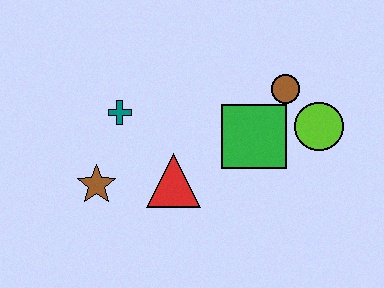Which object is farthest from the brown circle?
The brown star is farthest from the brown circle.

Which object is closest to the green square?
The brown circle is closest to the green square.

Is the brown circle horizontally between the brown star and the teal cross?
No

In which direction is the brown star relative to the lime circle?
The brown star is to the left of the lime circle.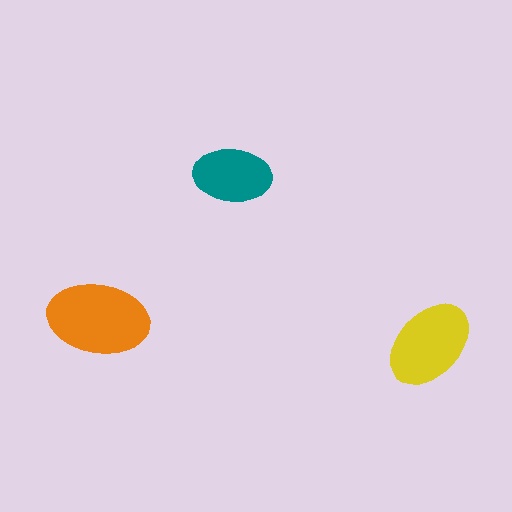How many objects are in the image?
There are 3 objects in the image.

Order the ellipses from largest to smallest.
the orange one, the yellow one, the teal one.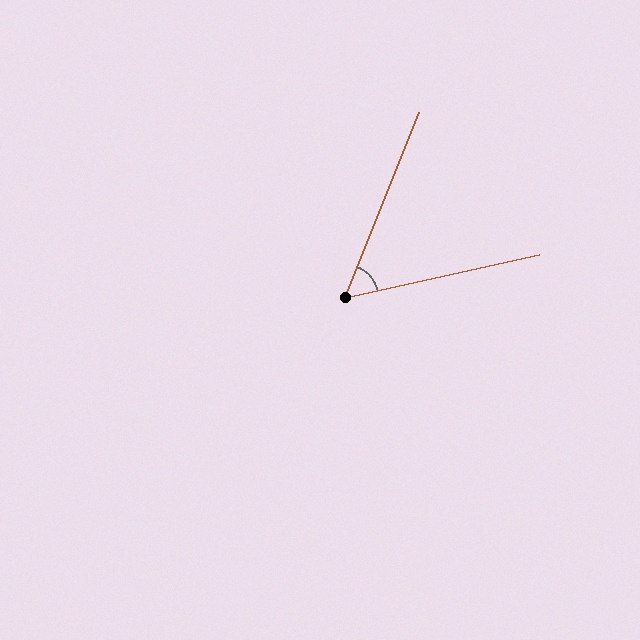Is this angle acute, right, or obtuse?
It is acute.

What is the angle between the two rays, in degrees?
Approximately 56 degrees.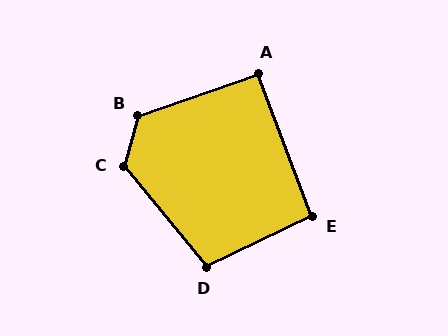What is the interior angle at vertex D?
Approximately 104 degrees (obtuse).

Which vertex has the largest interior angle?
B, at approximately 125 degrees.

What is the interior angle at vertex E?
Approximately 95 degrees (obtuse).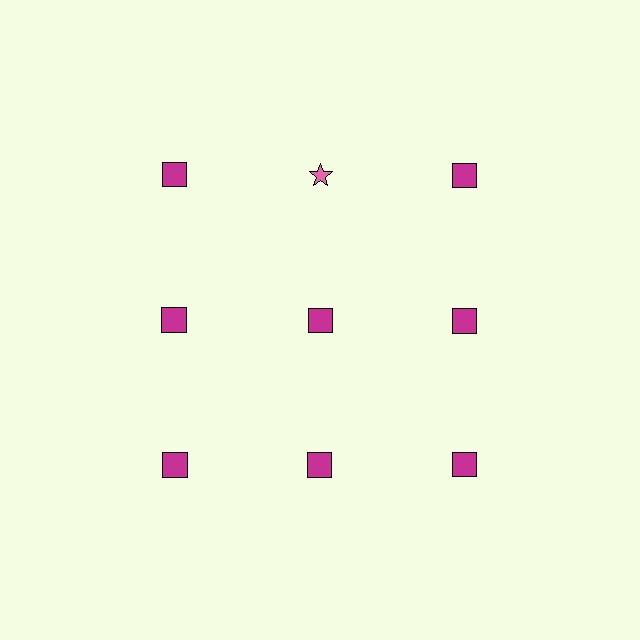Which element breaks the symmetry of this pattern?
The pink star in the top row, second from left column breaks the symmetry. All other shapes are magenta squares.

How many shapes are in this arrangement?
There are 9 shapes arranged in a grid pattern.